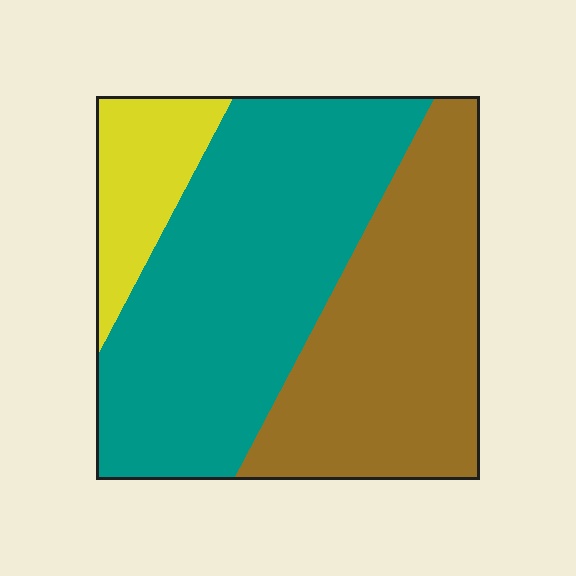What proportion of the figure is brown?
Brown takes up about three eighths (3/8) of the figure.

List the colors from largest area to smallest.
From largest to smallest: teal, brown, yellow.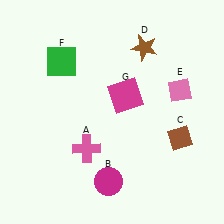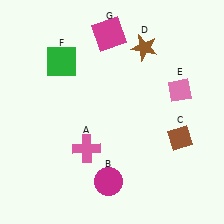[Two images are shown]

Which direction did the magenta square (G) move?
The magenta square (G) moved up.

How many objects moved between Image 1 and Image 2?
1 object moved between the two images.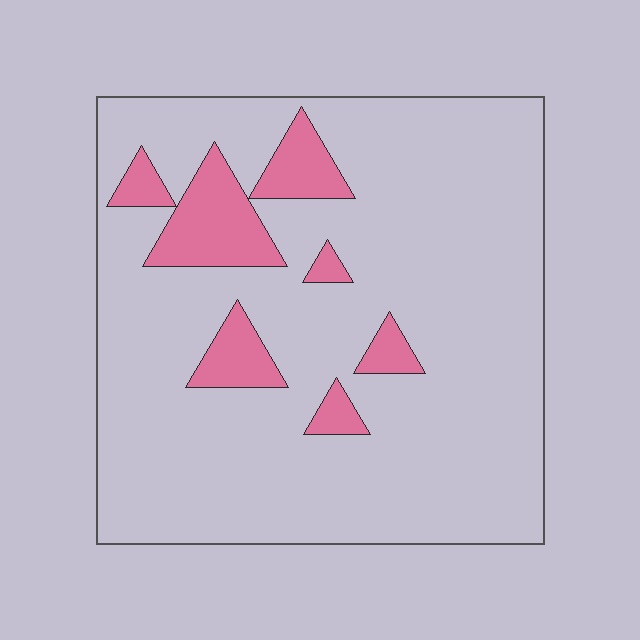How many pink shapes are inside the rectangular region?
7.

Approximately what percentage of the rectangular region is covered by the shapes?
Approximately 15%.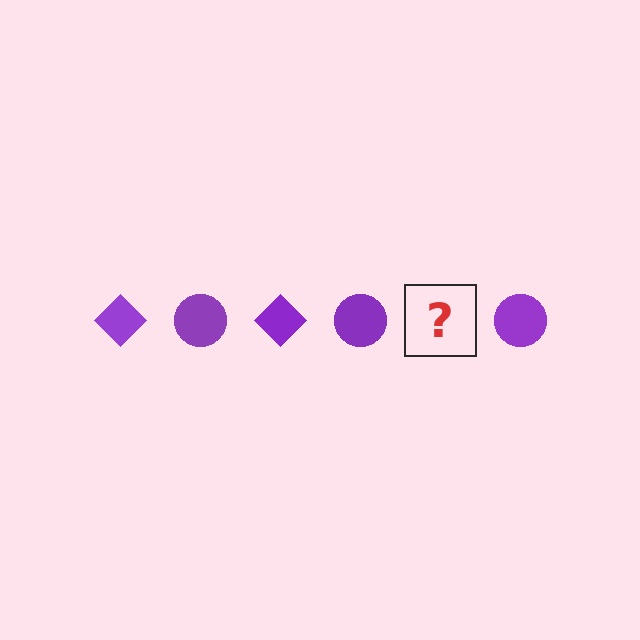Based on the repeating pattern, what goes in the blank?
The blank should be a purple diamond.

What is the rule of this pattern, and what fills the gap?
The rule is that the pattern cycles through diamond, circle shapes in purple. The gap should be filled with a purple diamond.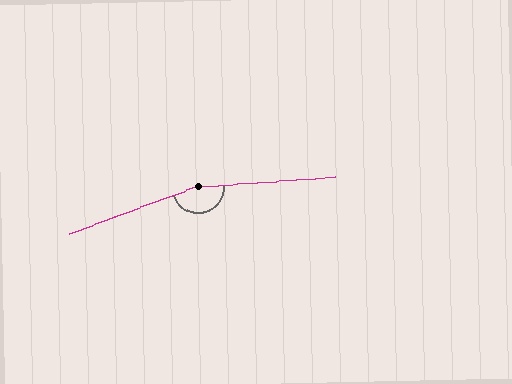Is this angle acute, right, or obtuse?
It is obtuse.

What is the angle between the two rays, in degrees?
Approximately 164 degrees.